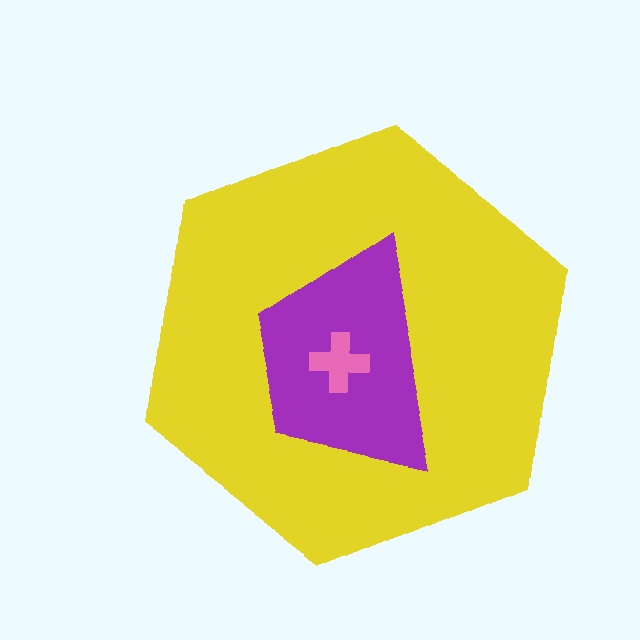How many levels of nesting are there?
3.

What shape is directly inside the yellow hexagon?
The purple trapezoid.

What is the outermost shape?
The yellow hexagon.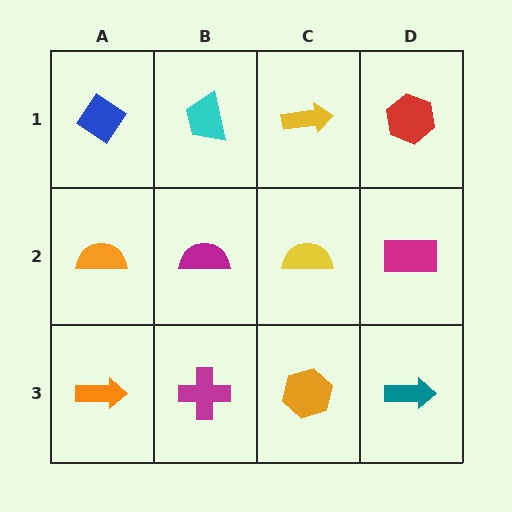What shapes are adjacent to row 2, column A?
A blue diamond (row 1, column A), an orange arrow (row 3, column A), a magenta semicircle (row 2, column B).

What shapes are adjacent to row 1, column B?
A magenta semicircle (row 2, column B), a blue diamond (row 1, column A), a yellow arrow (row 1, column C).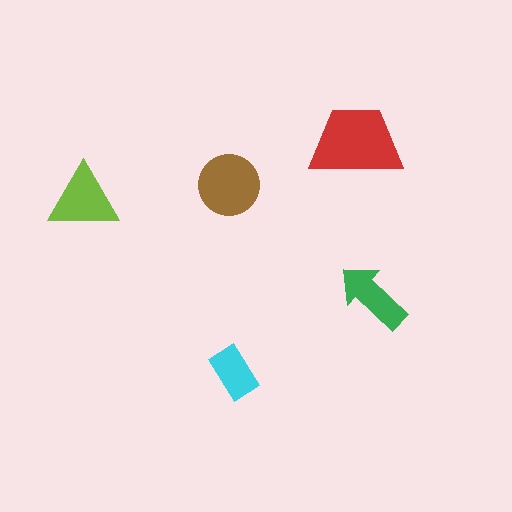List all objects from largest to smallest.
The red trapezoid, the brown circle, the lime triangle, the green arrow, the cyan rectangle.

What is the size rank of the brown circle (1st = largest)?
2nd.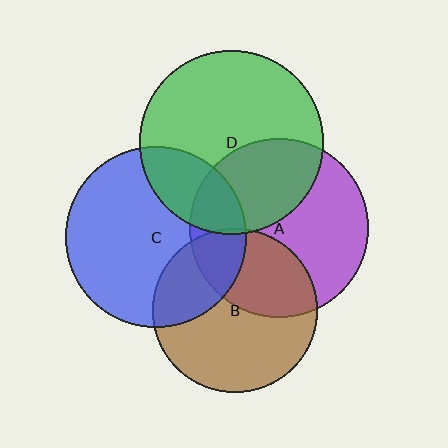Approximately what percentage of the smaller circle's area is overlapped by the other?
Approximately 35%.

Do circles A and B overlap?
Yes.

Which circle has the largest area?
Circle D (green).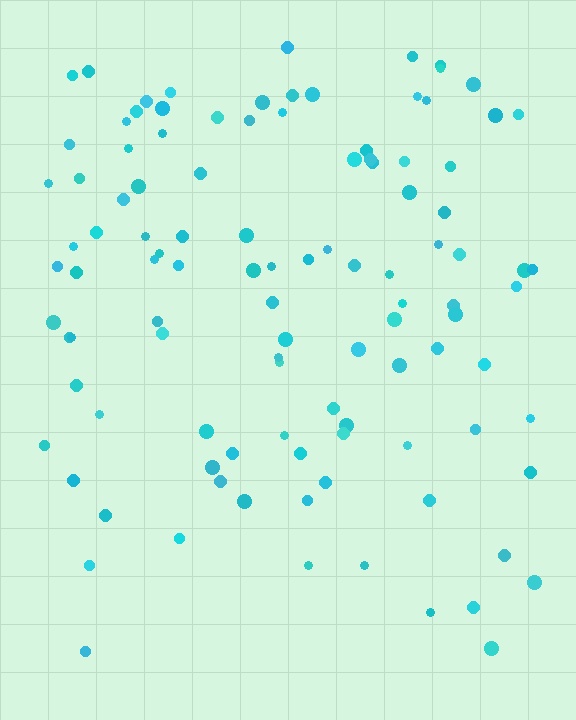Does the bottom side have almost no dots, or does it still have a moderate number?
Still a moderate number, just noticeably fewer than the top.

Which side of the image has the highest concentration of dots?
The top.